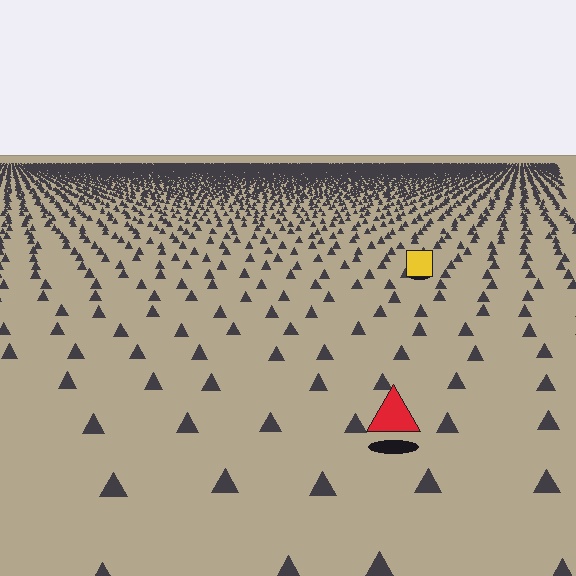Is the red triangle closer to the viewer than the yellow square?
Yes. The red triangle is closer — you can tell from the texture gradient: the ground texture is coarser near it.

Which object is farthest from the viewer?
The yellow square is farthest from the viewer. It appears smaller and the ground texture around it is denser.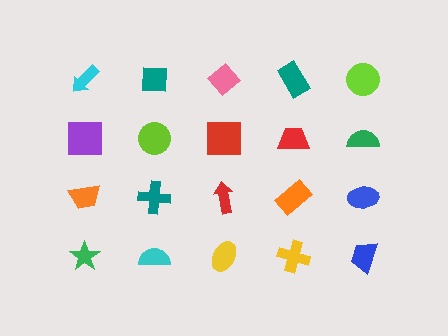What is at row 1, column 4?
A teal rectangle.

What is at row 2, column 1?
A purple square.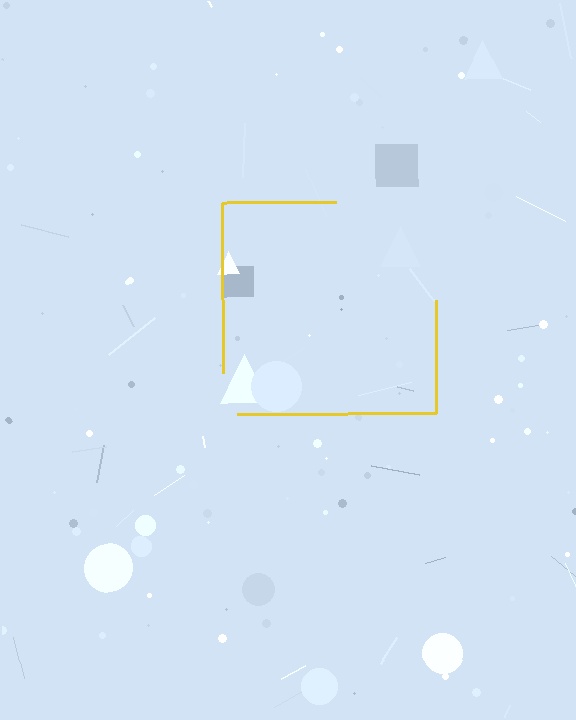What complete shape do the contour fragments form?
The contour fragments form a square.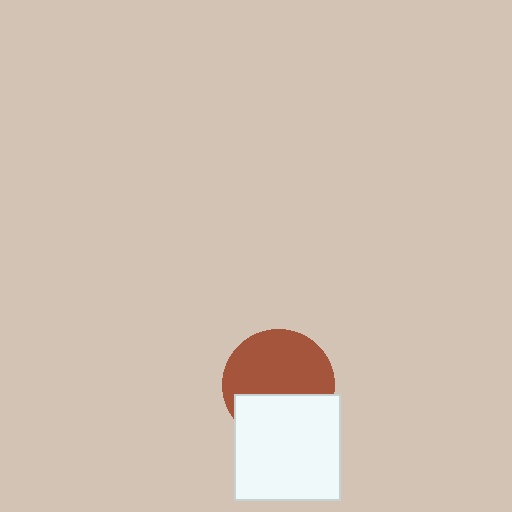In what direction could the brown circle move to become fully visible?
The brown circle could move up. That would shift it out from behind the white square entirely.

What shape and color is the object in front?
The object in front is a white square.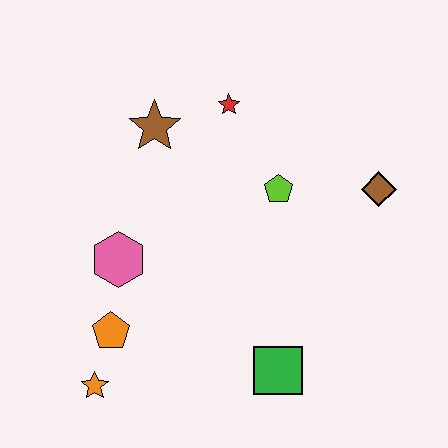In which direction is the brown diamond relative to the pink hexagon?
The brown diamond is to the right of the pink hexagon.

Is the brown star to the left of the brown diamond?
Yes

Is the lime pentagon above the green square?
Yes